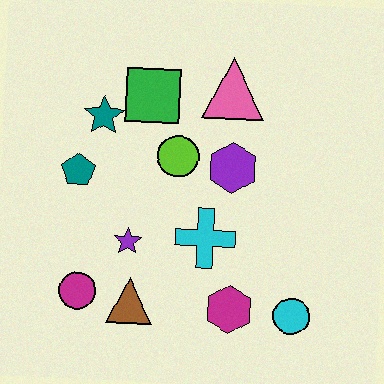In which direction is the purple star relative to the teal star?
The purple star is below the teal star.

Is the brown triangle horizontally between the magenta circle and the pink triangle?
Yes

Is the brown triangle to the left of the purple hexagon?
Yes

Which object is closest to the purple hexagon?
The lime circle is closest to the purple hexagon.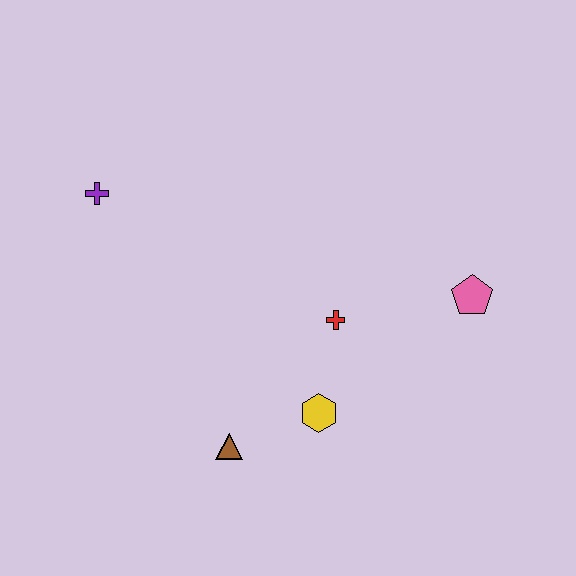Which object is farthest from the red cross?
The purple cross is farthest from the red cross.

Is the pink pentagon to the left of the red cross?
No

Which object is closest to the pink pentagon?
The red cross is closest to the pink pentagon.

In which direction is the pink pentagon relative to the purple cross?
The pink pentagon is to the right of the purple cross.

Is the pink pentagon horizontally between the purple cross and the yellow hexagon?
No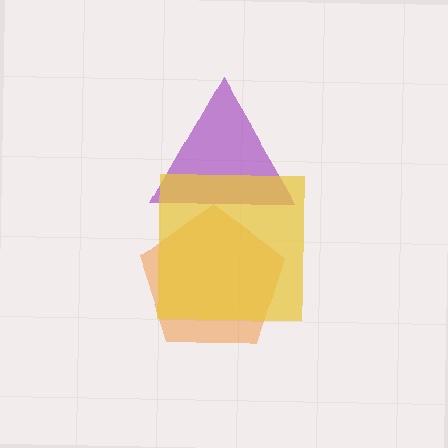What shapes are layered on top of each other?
The layered shapes are: an orange pentagon, a purple triangle, a yellow square.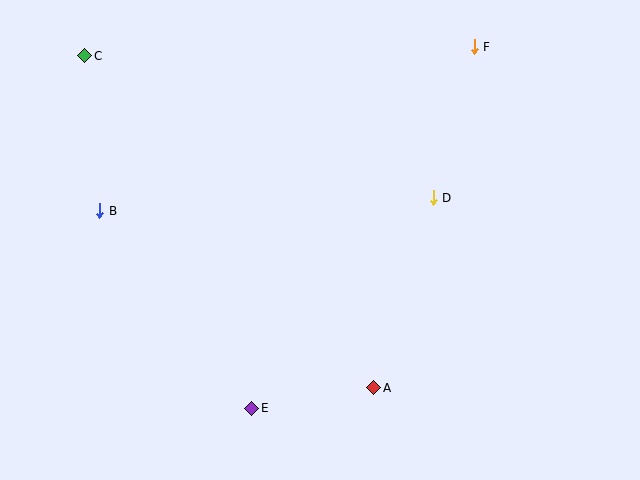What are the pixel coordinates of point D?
Point D is at (433, 198).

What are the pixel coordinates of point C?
Point C is at (85, 56).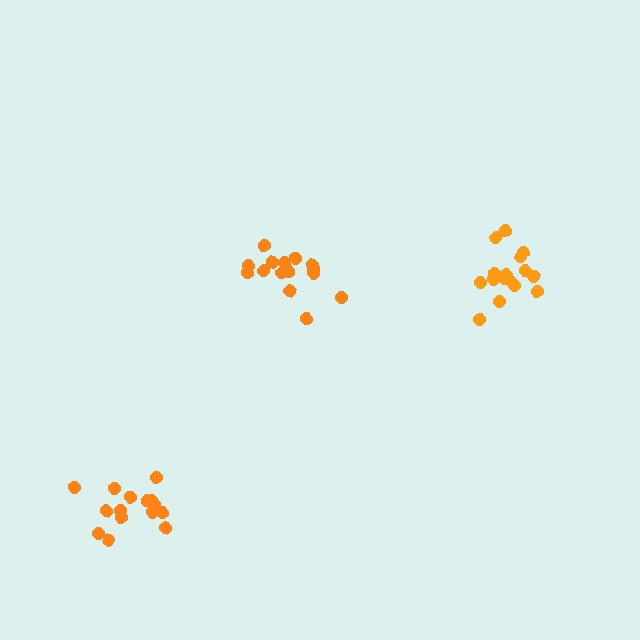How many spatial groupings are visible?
There are 3 spatial groupings.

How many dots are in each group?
Group 1: 15 dots, Group 2: 16 dots, Group 3: 15 dots (46 total).